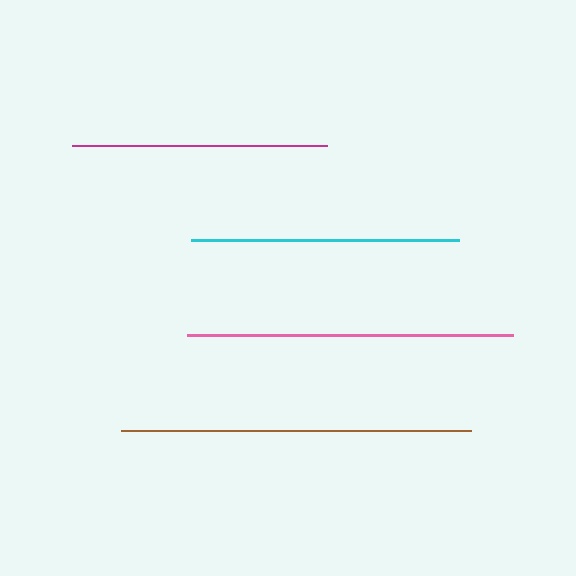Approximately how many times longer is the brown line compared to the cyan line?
The brown line is approximately 1.3 times the length of the cyan line.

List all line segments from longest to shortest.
From longest to shortest: brown, pink, cyan, magenta.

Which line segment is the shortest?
The magenta line is the shortest at approximately 255 pixels.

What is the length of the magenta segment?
The magenta segment is approximately 255 pixels long.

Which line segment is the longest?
The brown line is the longest at approximately 350 pixels.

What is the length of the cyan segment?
The cyan segment is approximately 267 pixels long.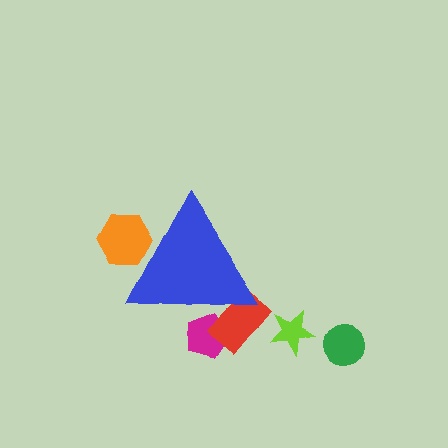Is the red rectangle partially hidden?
Yes, the red rectangle is partially hidden behind the blue triangle.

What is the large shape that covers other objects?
A blue triangle.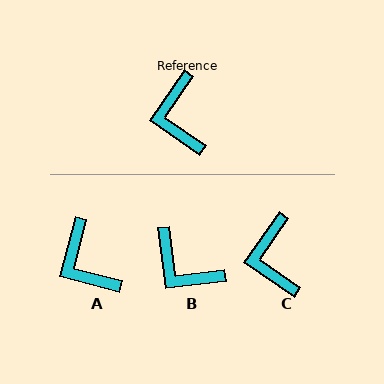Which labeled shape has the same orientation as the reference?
C.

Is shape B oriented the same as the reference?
No, it is off by about 42 degrees.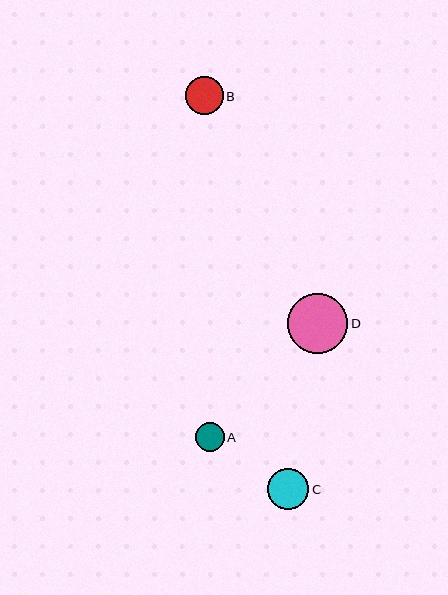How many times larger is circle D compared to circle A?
Circle D is approximately 2.1 times the size of circle A.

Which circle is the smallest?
Circle A is the smallest with a size of approximately 29 pixels.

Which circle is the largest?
Circle D is the largest with a size of approximately 60 pixels.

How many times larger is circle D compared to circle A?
Circle D is approximately 2.1 times the size of circle A.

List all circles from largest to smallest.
From largest to smallest: D, C, B, A.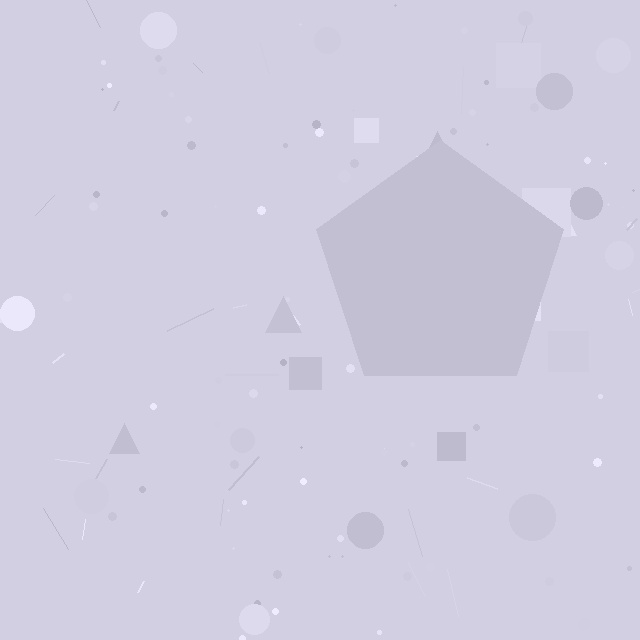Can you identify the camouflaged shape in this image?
The camouflaged shape is a pentagon.